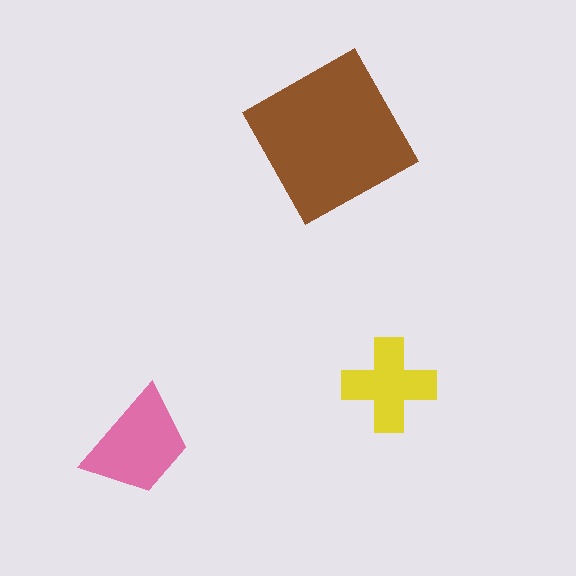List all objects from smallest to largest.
The yellow cross, the pink trapezoid, the brown square.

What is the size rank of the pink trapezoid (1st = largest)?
2nd.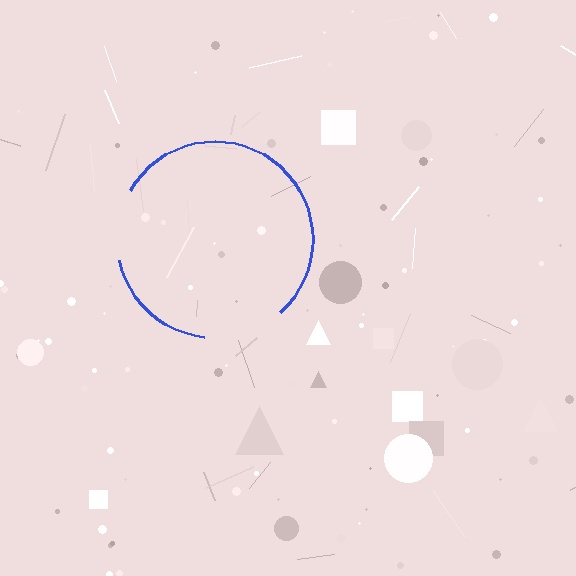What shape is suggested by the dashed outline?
The dashed outline suggests a circle.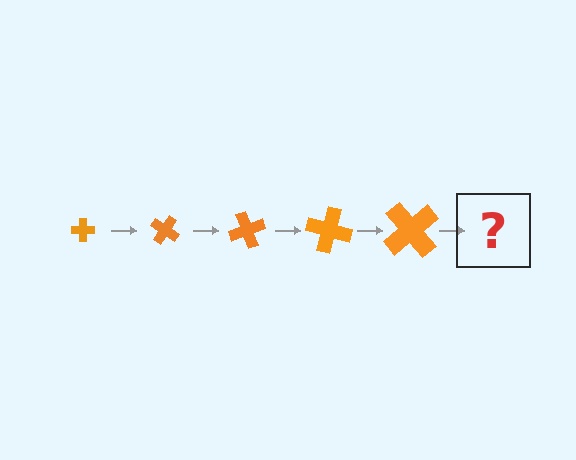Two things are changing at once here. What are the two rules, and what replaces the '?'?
The two rules are that the cross grows larger each step and it rotates 35 degrees each step. The '?' should be a cross, larger than the previous one and rotated 175 degrees from the start.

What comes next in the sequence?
The next element should be a cross, larger than the previous one and rotated 175 degrees from the start.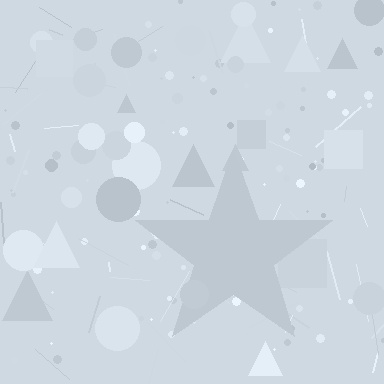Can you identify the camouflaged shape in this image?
The camouflaged shape is a star.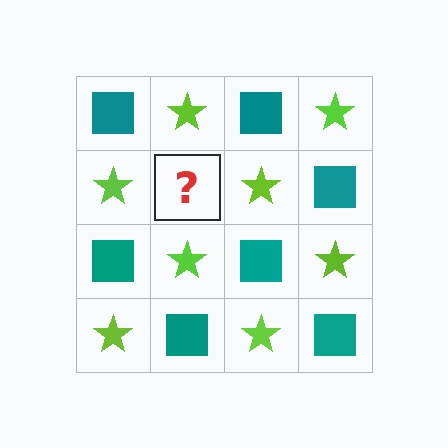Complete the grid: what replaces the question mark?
The question mark should be replaced with a teal square.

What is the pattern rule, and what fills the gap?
The rule is that it alternates teal square and lime star in a checkerboard pattern. The gap should be filled with a teal square.